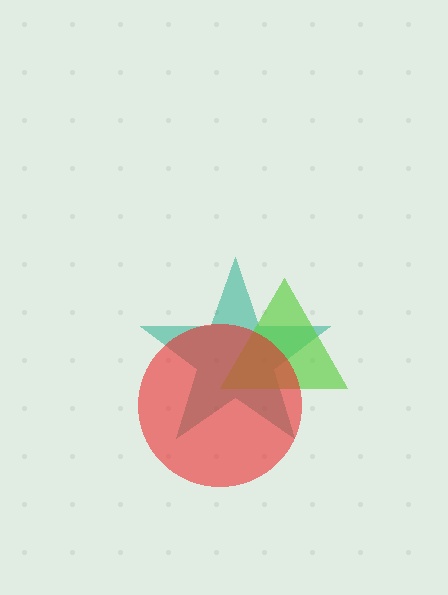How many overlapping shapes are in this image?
There are 3 overlapping shapes in the image.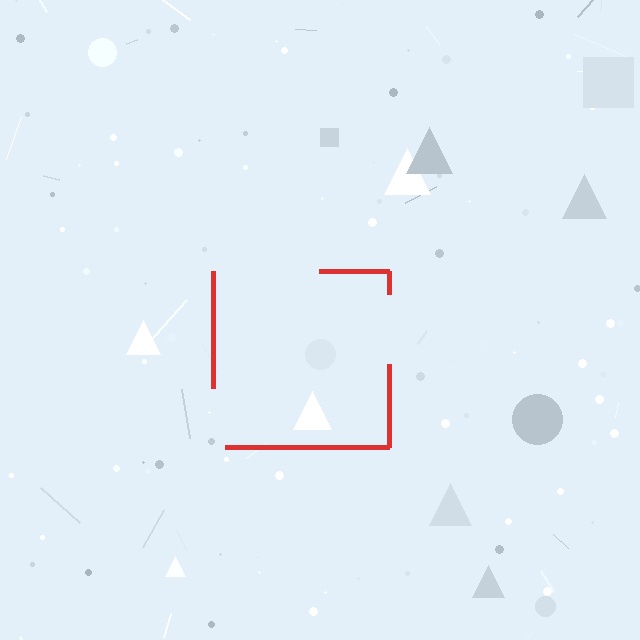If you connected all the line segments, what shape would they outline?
They would outline a square.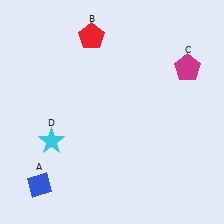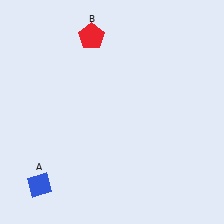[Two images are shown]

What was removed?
The magenta pentagon (C), the cyan star (D) were removed in Image 2.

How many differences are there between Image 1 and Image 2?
There are 2 differences between the two images.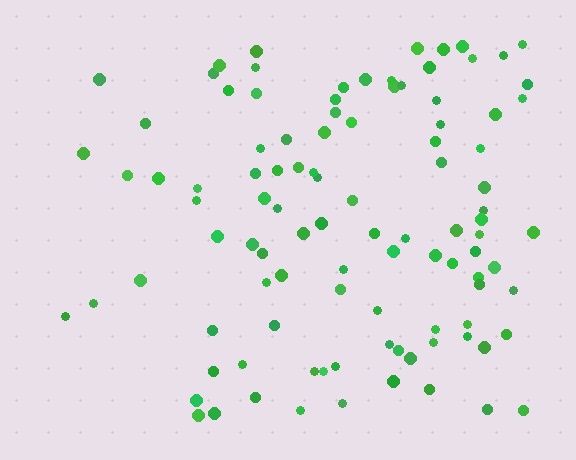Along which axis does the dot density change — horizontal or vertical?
Horizontal.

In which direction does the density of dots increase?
From left to right, with the right side densest.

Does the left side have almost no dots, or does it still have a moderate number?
Still a moderate number, just noticeably fewer than the right.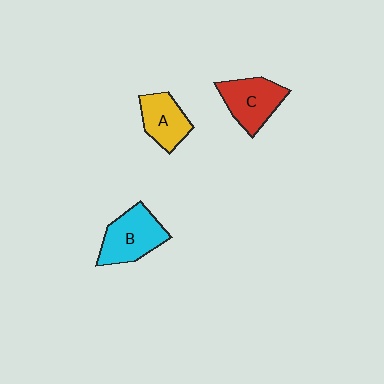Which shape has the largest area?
Shape B (cyan).